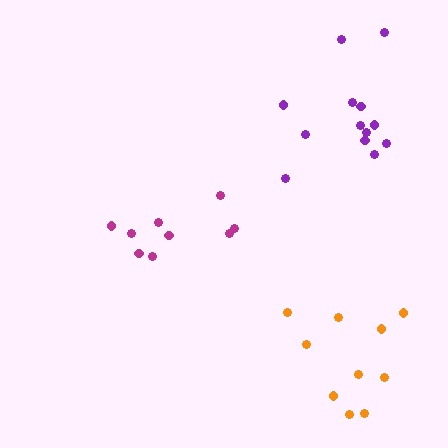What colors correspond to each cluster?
The clusters are colored: magenta, purple, orange.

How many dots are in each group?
Group 1: 9 dots, Group 2: 13 dots, Group 3: 10 dots (32 total).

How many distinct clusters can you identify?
There are 3 distinct clusters.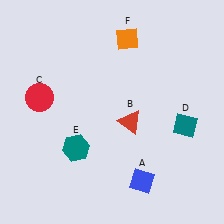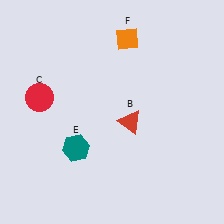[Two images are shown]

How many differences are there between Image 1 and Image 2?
There are 2 differences between the two images.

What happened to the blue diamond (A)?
The blue diamond (A) was removed in Image 2. It was in the bottom-right area of Image 1.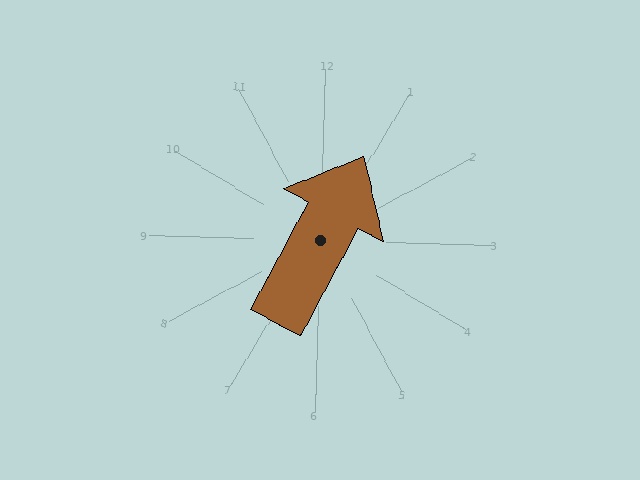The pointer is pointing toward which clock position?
Roughly 1 o'clock.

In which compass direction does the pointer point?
Northeast.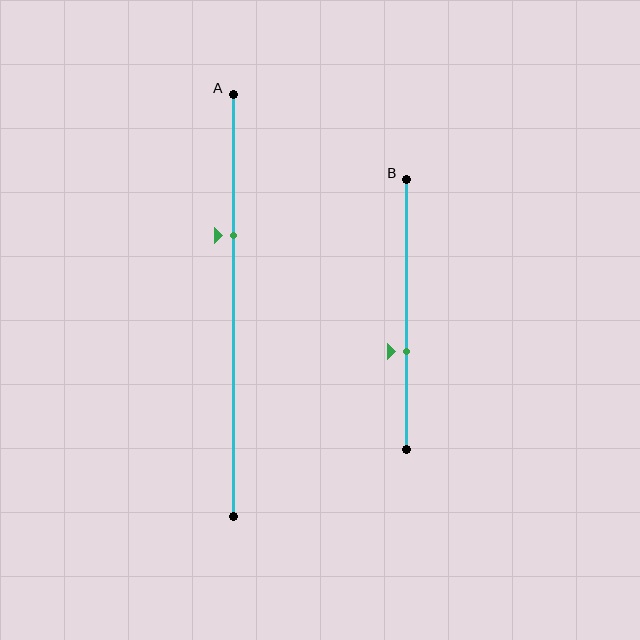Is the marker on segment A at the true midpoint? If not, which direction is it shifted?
No, the marker on segment A is shifted upward by about 16% of the segment length.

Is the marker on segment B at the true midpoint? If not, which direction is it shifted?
No, the marker on segment B is shifted downward by about 14% of the segment length.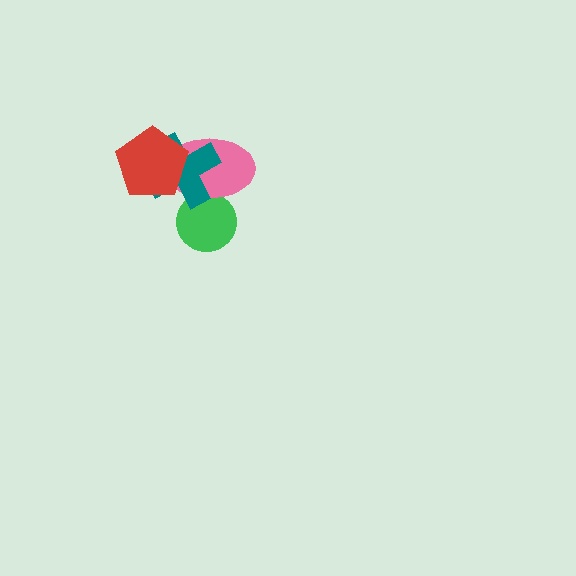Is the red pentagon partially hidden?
No, no other shape covers it.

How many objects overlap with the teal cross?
3 objects overlap with the teal cross.